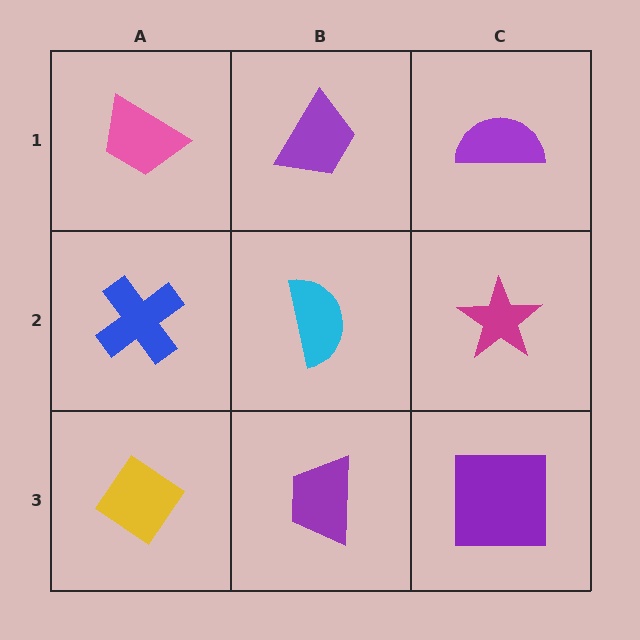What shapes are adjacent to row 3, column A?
A blue cross (row 2, column A), a purple trapezoid (row 3, column B).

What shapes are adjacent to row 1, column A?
A blue cross (row 2, column A), a purple trapezoid (row 1, column B).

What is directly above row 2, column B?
A purple trapezoid.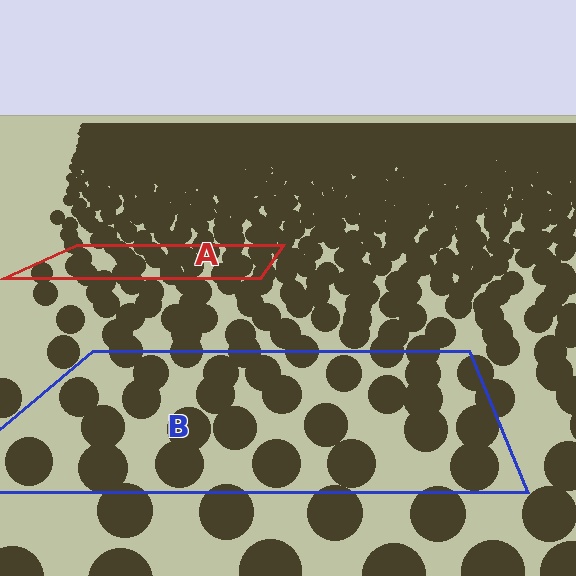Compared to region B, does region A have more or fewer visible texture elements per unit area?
Region A has more texture elements per unit area — they are packed more densely because it is farther away.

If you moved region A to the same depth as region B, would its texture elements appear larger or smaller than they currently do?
They would appear larger. At a closer depth, the same texture elements are projected at a bigger on-screen size.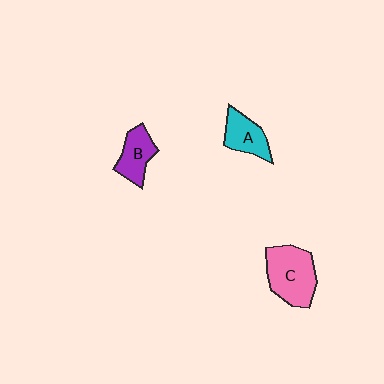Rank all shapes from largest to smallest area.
From largest to smallest: C (pink), B (purple), A (cyan).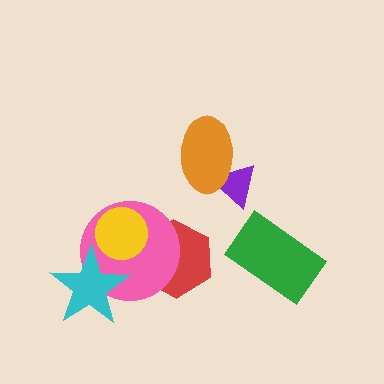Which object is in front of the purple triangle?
The orange ellipse is in front of the purple triangle.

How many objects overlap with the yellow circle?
1 object overlaps with the yellow circle.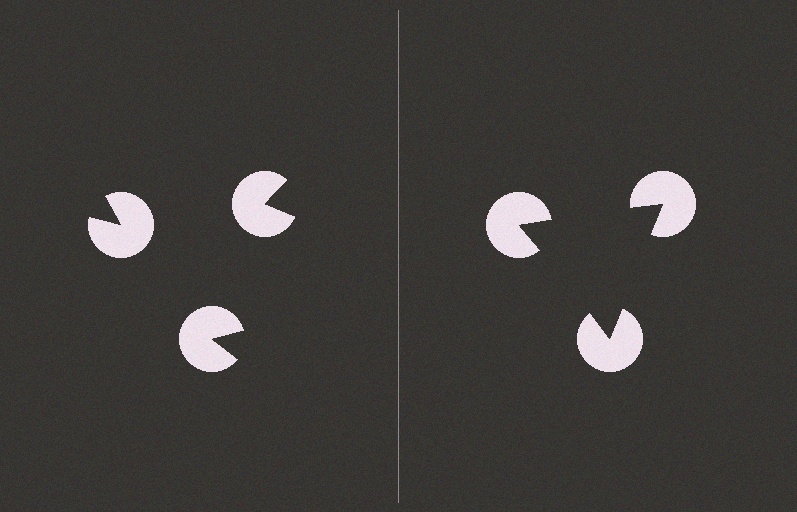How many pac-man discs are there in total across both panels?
6 — 3 on each side.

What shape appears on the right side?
An illusory triangle.